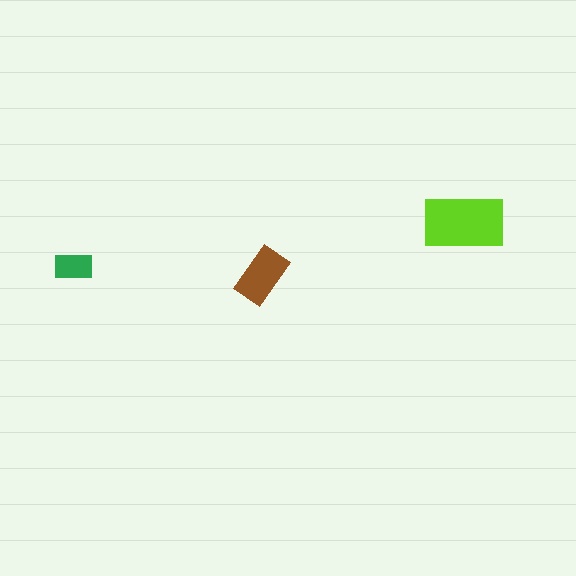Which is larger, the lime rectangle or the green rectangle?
The lime one.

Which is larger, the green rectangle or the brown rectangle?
The brown one.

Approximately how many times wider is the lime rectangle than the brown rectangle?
About 1.5 times wider.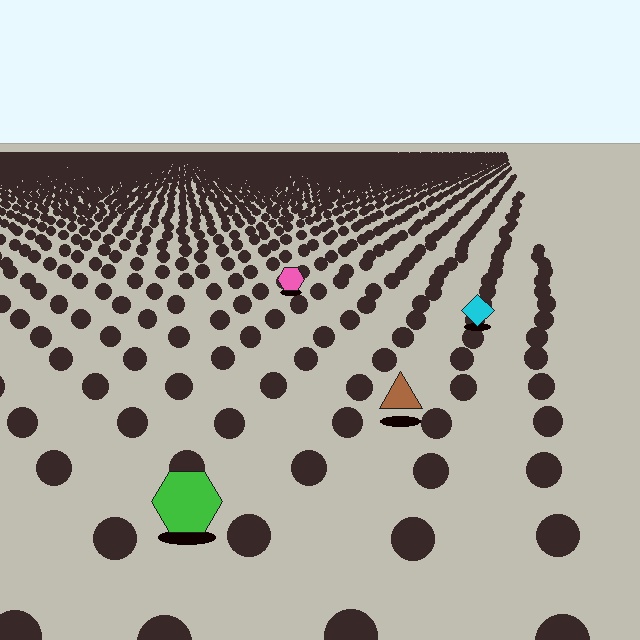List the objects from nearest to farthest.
From nearest to farthest: the green hexagon, the brown triangle, the cyan diamond, the pink hexagon.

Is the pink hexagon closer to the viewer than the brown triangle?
No. The brown triangle is closer — you can tell from the texture gradient: the ground texture is coarser near it.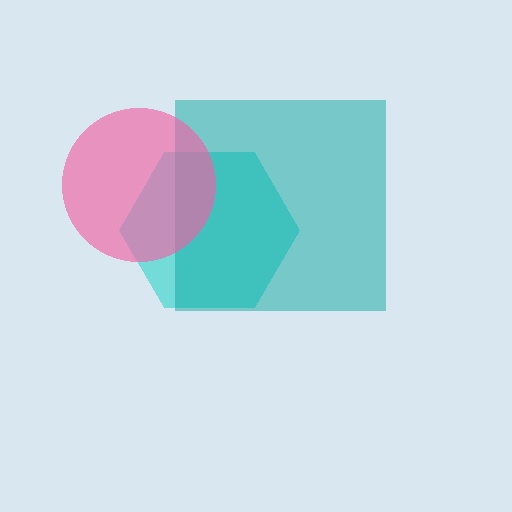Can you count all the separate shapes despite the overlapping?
Yes, there are 3 separate shapes.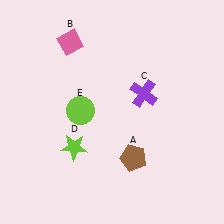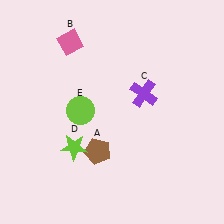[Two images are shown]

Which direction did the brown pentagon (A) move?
The brown pentagon (A) moved left.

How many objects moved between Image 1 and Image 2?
1 object moved between the two images.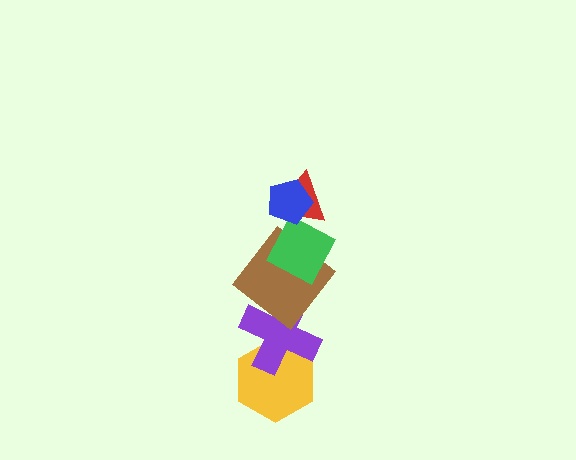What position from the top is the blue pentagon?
The blue pentagon is 1st from the top.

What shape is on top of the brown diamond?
The green diamond is on top of the brown diamond.